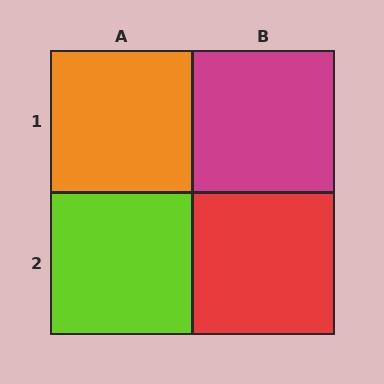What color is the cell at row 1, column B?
Magenta.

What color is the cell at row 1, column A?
Orange.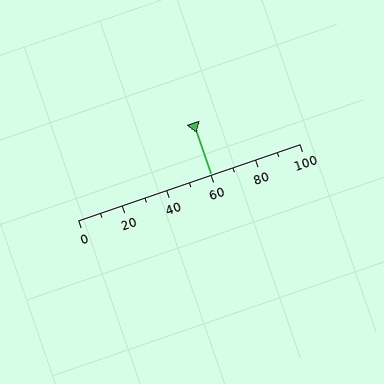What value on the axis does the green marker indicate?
The marker indicates approximately 60.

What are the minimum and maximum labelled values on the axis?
The axis runs from 0 to 100.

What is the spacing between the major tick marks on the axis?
The major ticks are spaced 20 apart.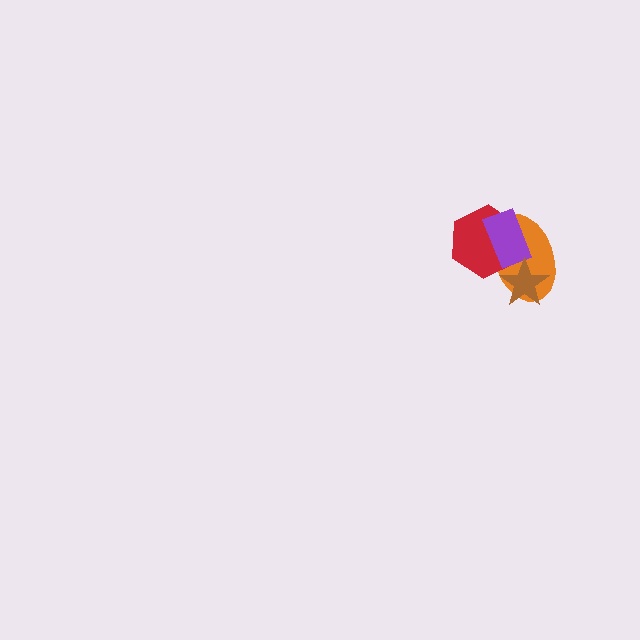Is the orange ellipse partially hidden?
Yes, it is partially covered by another shape.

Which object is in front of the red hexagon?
The purple rectangle is in front of the red hexagon.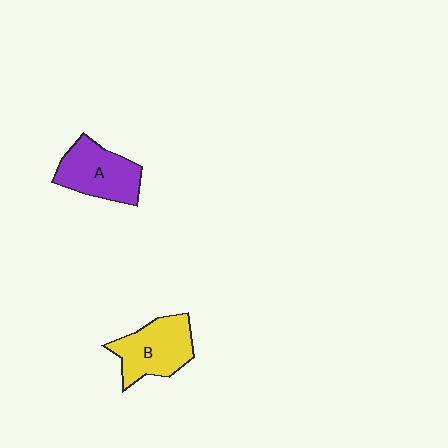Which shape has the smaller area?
Shape A (purple).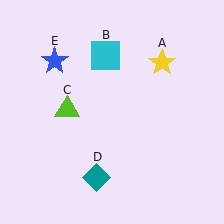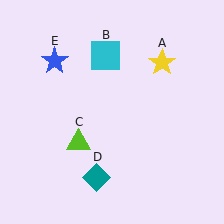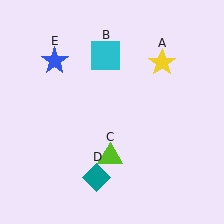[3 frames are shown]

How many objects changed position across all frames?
1 object changed position: lime triangle (object C).